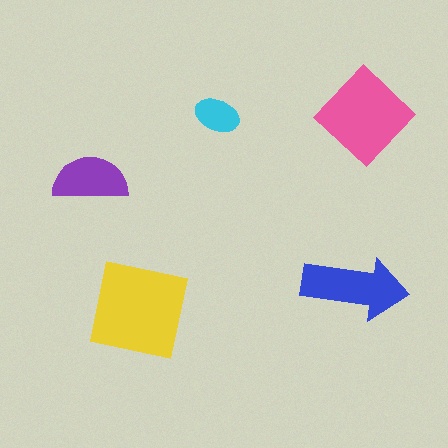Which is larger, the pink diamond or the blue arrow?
The pink diamond.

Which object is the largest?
The yellow square.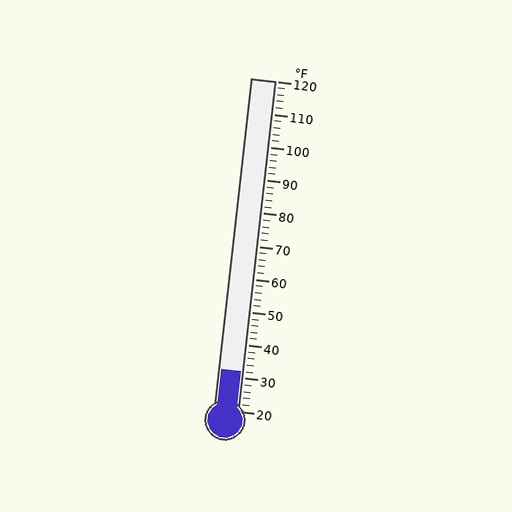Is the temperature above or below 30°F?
The temperature is above 30°F.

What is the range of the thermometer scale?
The thermometer scale ranges from 20°F to 120°F.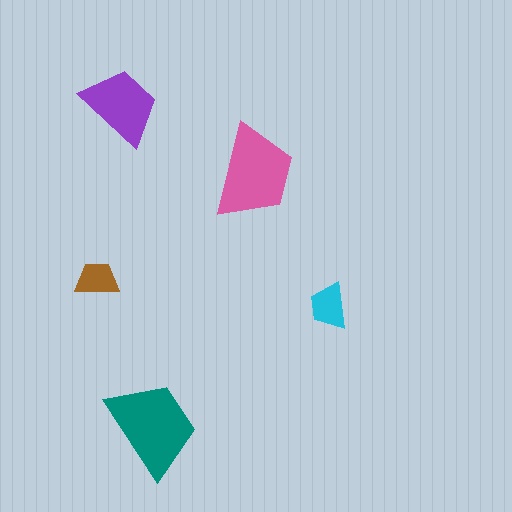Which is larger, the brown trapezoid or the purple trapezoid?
The purple one.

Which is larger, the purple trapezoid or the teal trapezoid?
The teal one.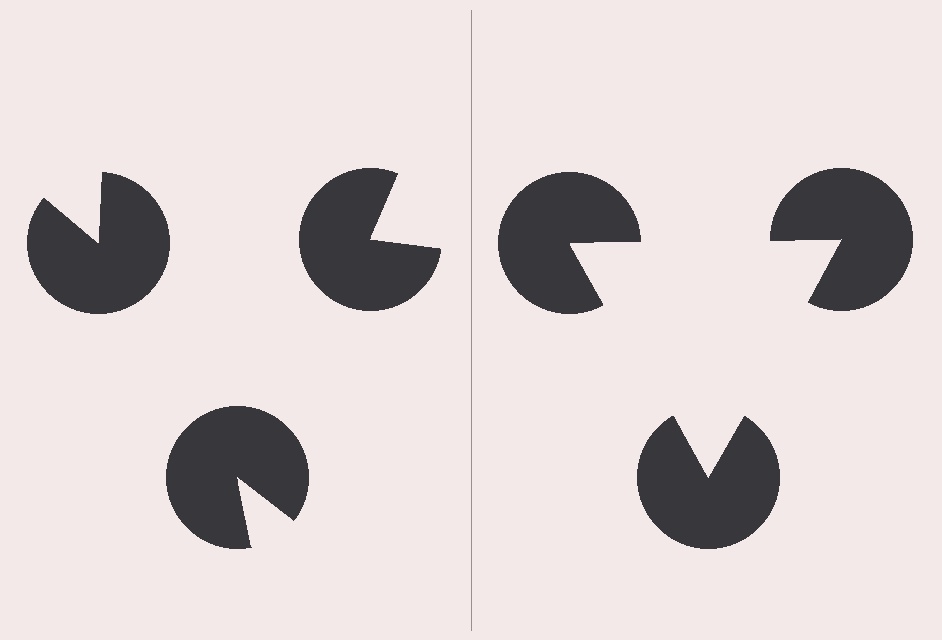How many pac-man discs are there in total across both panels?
6 — 3 on each side.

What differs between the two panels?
The pac-man discs are positioned identically on both sides; only the wedge orientations differ. On the right they align to a triangle; on the left they are misaligned.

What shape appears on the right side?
An illusory triangle.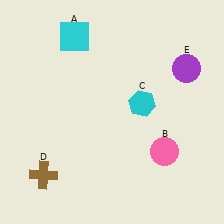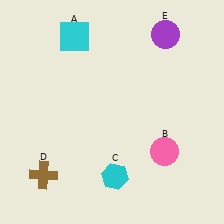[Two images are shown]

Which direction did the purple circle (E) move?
The purple circle (E) moved up.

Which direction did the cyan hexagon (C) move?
The cyan hexagon (C) moved down.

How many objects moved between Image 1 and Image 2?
2 objects moved between the two images.